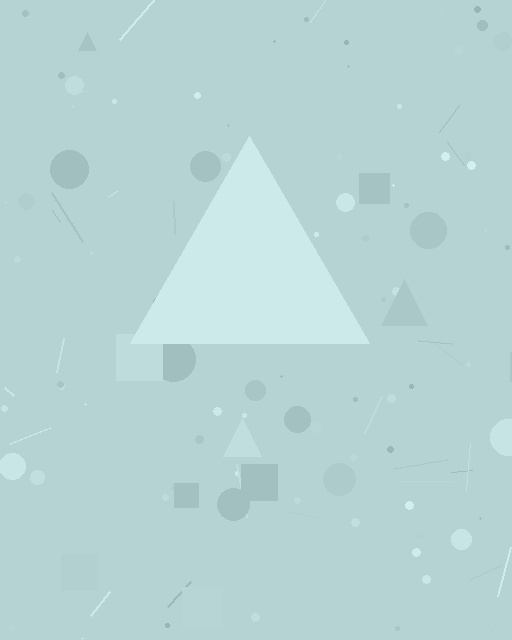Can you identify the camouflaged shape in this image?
The camouflaged shape is a triangle.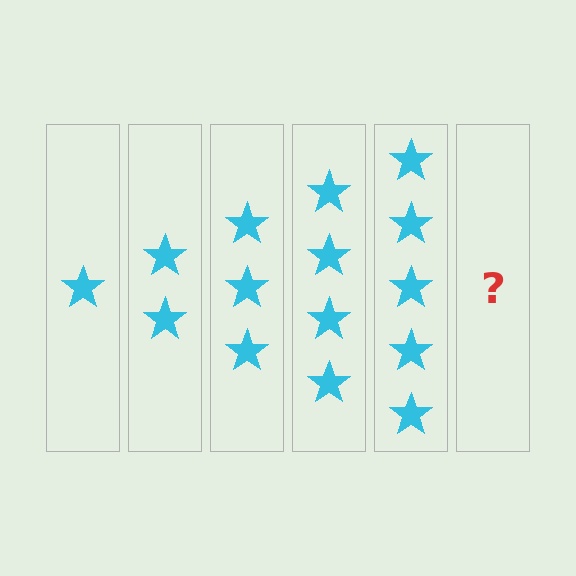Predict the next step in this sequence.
The next step is 6 stars.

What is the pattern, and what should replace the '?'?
The pattern is that each step adds one more star. The '?' should be 6 stars.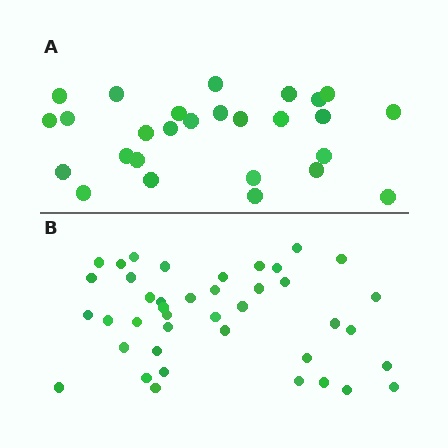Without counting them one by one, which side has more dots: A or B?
Region B (the bottom region) has more dots.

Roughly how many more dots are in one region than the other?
Region B has approximately 15 more dots than region A.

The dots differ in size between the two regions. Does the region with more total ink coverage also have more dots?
No. Region A has more total ink coverage because its dots are larger, but region B actually contains more individual dots. Total area can be misleading — the number of items is what matters here.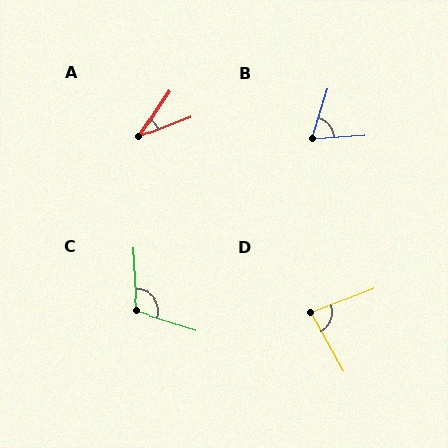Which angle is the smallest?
A, at approximately 35 degrees.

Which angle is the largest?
C, at approximately 110 degrees.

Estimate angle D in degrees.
Approximately 83 degrees.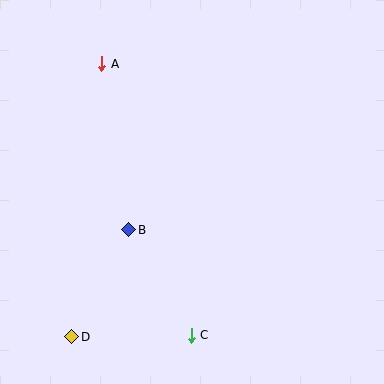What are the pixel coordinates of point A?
Point A is at (102, 64).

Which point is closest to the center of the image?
Point B at (129, 230) is closest to the center.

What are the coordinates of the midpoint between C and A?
The midpoint between C and A is at (147, 199).